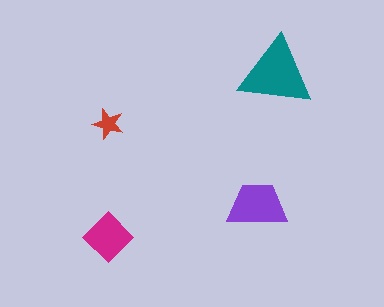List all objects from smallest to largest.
The red star, the magenta diamond, the purple trapezoid, the teal triangle.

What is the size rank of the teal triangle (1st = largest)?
1st.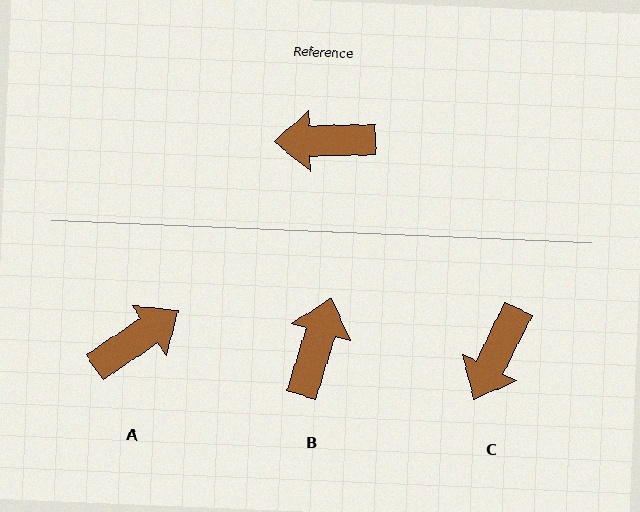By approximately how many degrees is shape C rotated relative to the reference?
Approximately 63 degrees counter-clockwise.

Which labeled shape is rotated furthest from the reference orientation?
A, about 147 degrees away.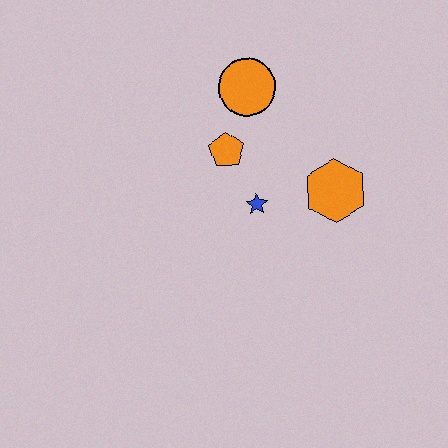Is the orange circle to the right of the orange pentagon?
Yes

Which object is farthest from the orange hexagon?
The orange circle is farthest from the orange hexagon.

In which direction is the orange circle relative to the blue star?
The orange circle is above the blue star.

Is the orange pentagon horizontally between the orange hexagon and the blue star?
No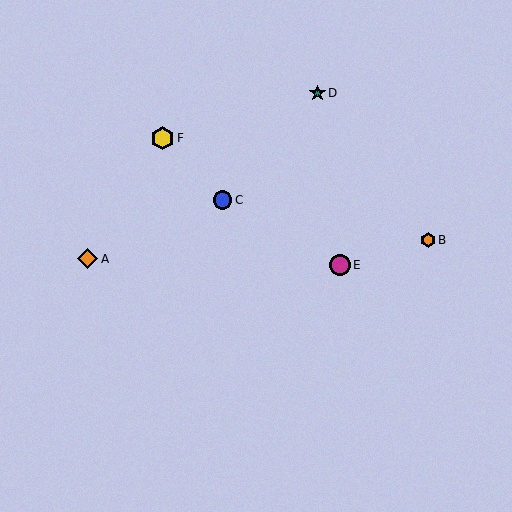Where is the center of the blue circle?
The center of the blue circle is at (223, 200).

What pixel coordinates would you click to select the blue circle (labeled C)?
Click at (223, 200) to select the blue circle C.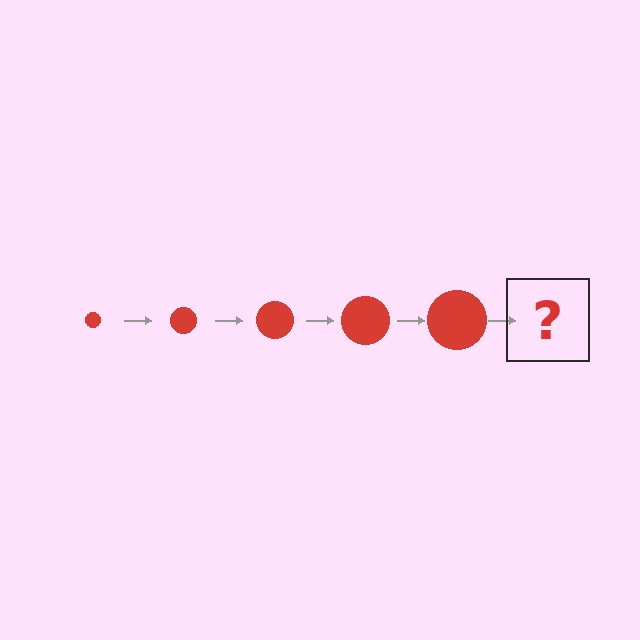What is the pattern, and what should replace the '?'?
The pattern is that the circle gets progressively larger each step. The '?' should be a red circle, larger than the previous one.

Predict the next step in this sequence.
The next step is a red circle, larger than the previous one.